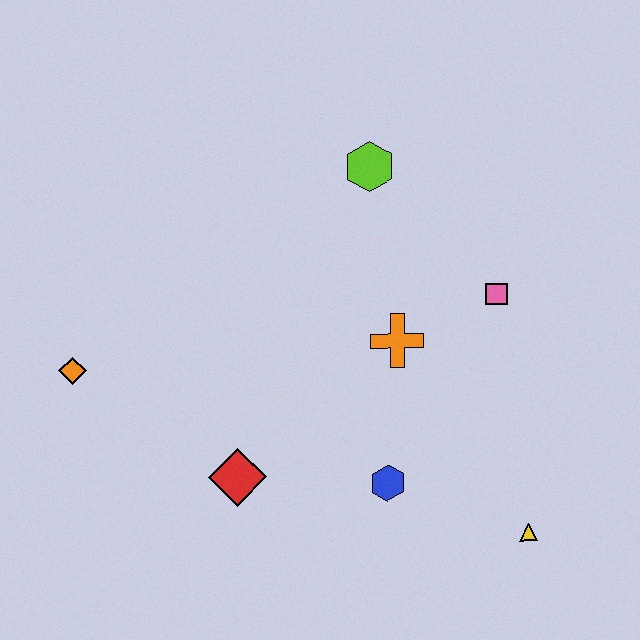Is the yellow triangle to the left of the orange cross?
No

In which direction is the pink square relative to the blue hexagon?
The pink square is above the blue hexagon.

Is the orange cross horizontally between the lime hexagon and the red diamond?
No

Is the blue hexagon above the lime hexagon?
No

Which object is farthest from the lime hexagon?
The yellow triangle is farthest from the lime hexagon.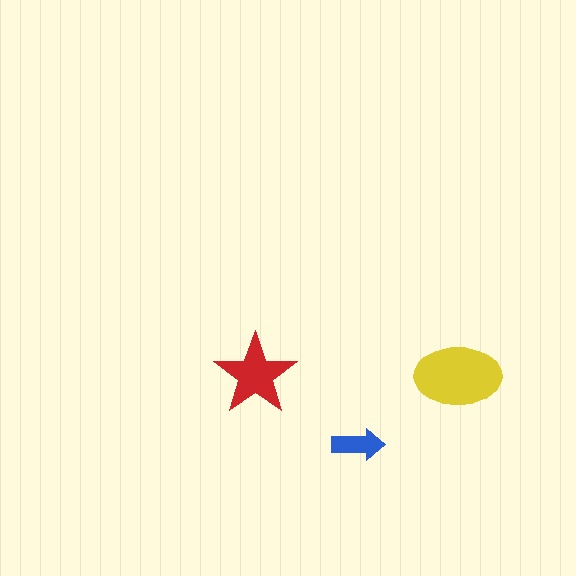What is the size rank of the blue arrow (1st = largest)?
3rd.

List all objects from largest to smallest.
The yellow ellipse, the red star, the blue arrow.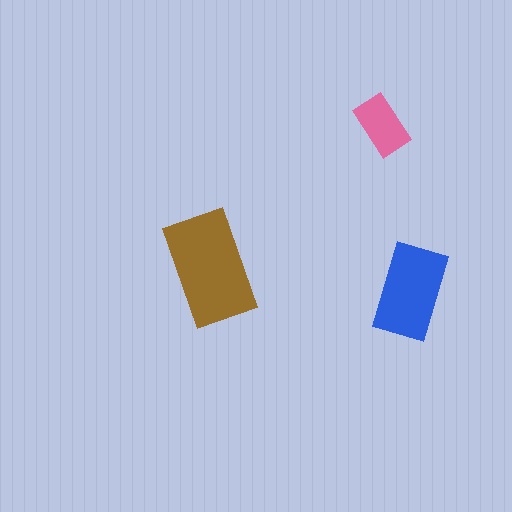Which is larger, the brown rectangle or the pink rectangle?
The brown one.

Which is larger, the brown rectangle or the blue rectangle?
The brown one.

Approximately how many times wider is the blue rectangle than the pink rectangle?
About 1.5 times wider.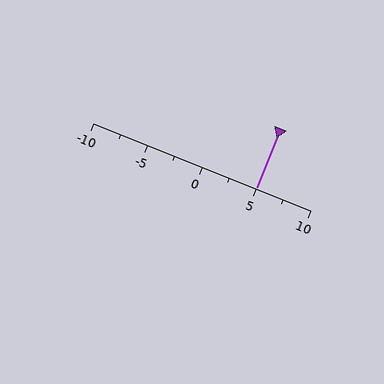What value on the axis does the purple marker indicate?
The marker indicates approximately 5.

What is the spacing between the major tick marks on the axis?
The major ticks are spaced 5 apart.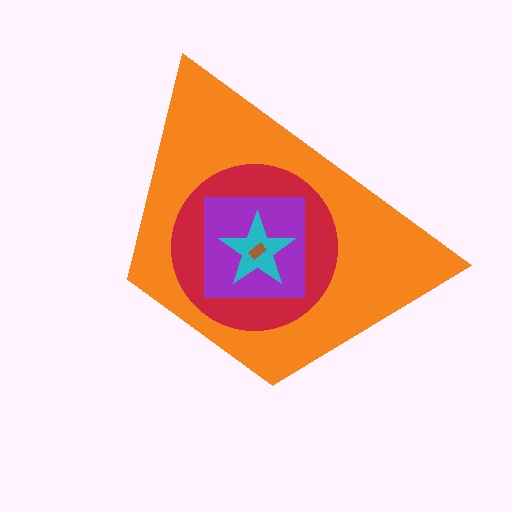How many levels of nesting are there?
5.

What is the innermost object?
The brown rectangle.